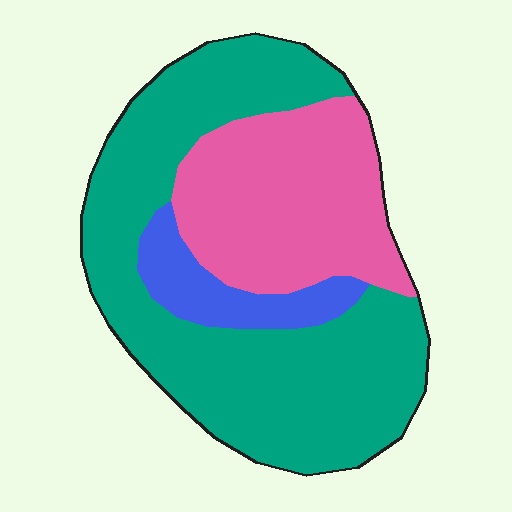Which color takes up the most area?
Teal, at roughly 60%.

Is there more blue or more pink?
Pink.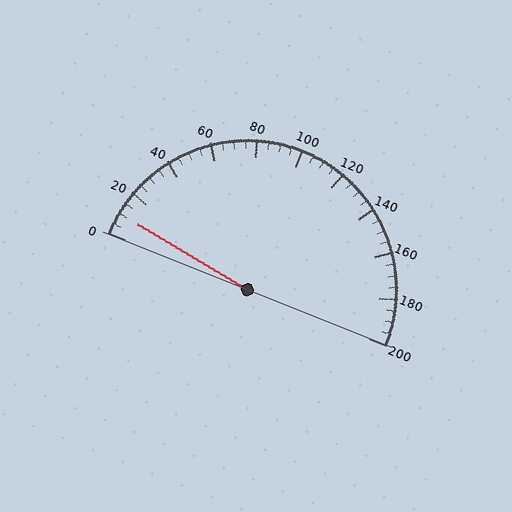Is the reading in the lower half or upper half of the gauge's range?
The reading is in the lower half of the range (0 to 200).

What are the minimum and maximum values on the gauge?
The gauge ranges from 0 to 200.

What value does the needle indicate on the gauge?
The needle indicates approximately 10.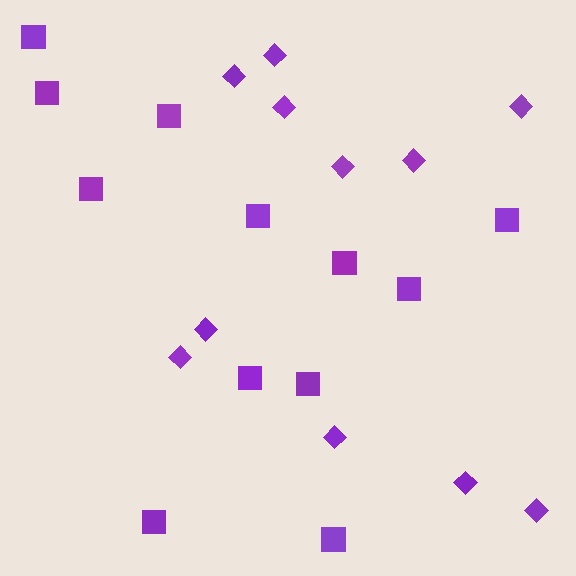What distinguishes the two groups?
There are 2 groups: one group of squares (12) and one group of diamonds (11).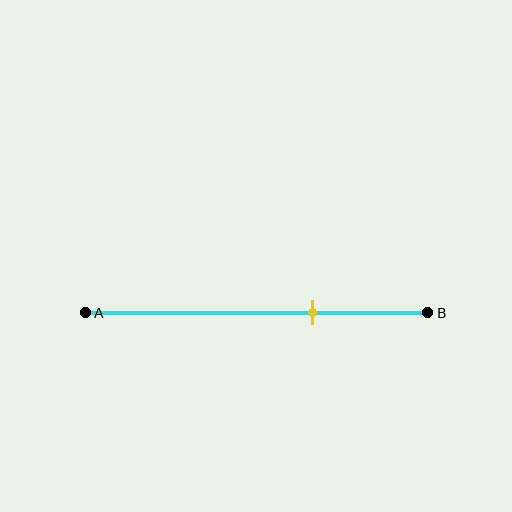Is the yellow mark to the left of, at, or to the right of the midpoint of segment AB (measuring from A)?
The yellow mark is to the right of the midpoint of segment AB.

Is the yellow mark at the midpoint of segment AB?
No, the mark is at about 65% from A, not at the 50% midpoint.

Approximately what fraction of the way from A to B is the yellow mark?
The yellow mark is approximately 65% of the way from A to B.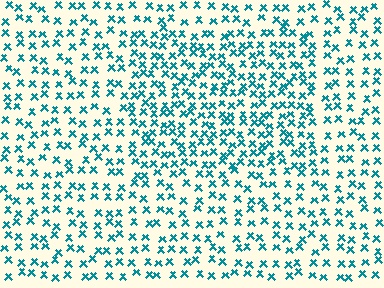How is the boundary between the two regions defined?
The boundary is defined by a change in element density (approximately 1.7x ratio). All elements are the same color, size, and shape.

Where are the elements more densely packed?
The elements are more densely packed inside the rectangle boundary.